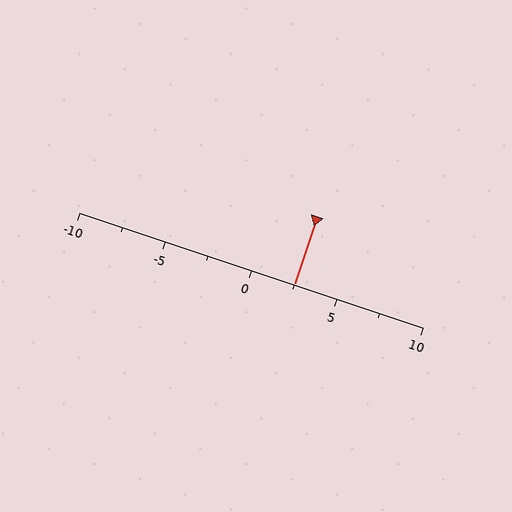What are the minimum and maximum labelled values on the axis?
The axis runs from -10 to 10.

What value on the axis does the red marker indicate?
The marker indicates approximately 2.5.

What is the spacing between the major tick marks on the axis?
The major ticks are spaced 5 apart.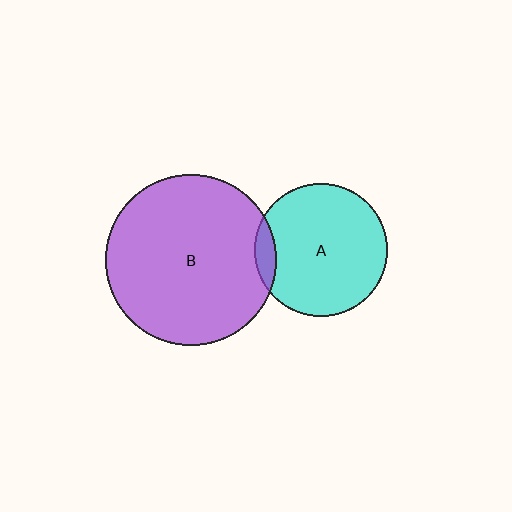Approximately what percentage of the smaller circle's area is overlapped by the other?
Approximately 10%.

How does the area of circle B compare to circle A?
Approximately 1.6 times.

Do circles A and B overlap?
Yes.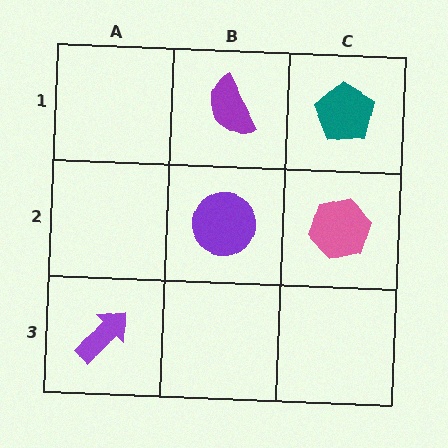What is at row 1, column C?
A teal pentagon.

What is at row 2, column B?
A purple circle.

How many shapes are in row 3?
1 shape.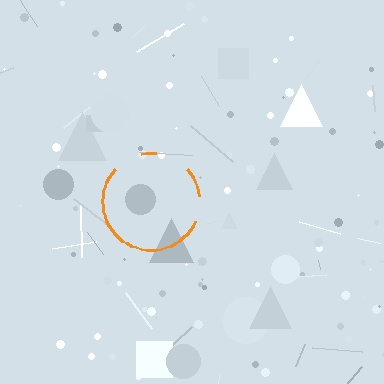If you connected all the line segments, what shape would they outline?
They would outline a circle.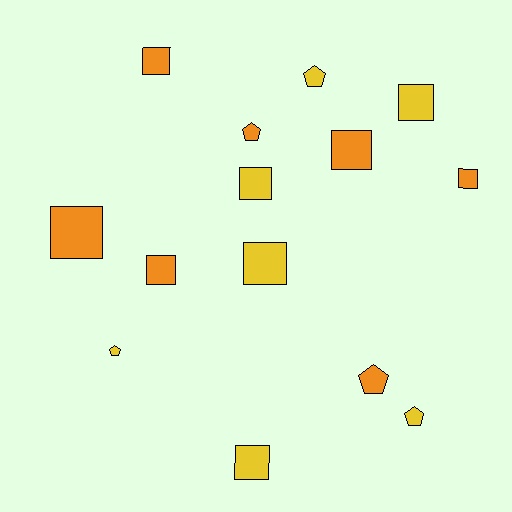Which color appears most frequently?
Yellow, with 7 objects.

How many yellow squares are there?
There are 4 yellow squares.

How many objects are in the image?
There are 14 objects.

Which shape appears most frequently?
Square, with 9 objects.